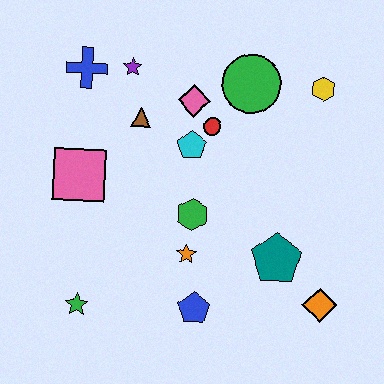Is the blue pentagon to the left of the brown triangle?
No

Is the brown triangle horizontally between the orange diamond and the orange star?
No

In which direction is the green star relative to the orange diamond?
The green star is to the left of the orange diamond.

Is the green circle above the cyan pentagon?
Yes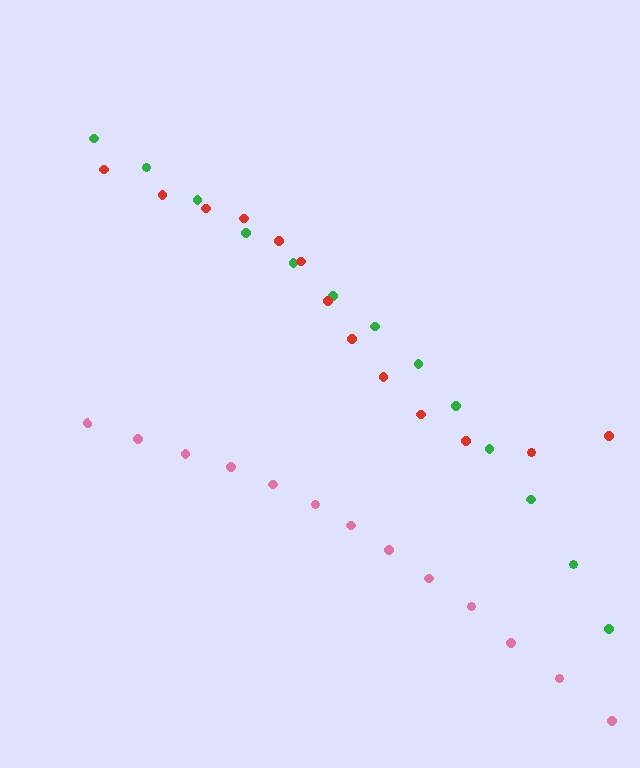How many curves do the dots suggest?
There are 3 distinct paths.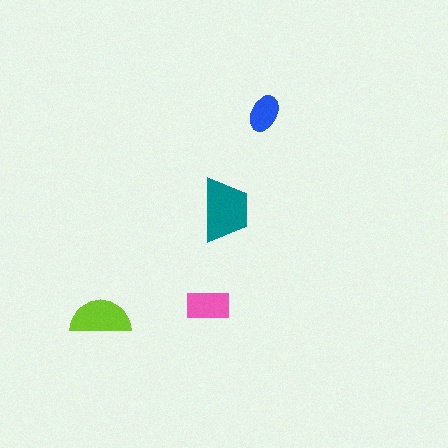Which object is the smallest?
The blue ellipse.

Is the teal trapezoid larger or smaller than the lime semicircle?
Larger.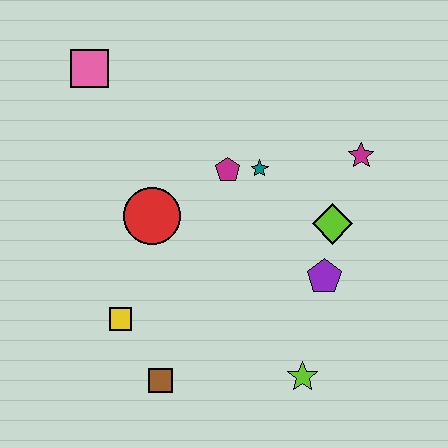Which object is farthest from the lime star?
The pink square is farthest from the lime star.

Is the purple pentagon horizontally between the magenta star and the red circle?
Yes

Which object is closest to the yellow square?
The brown square is closest to the yellow square.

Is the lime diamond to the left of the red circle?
No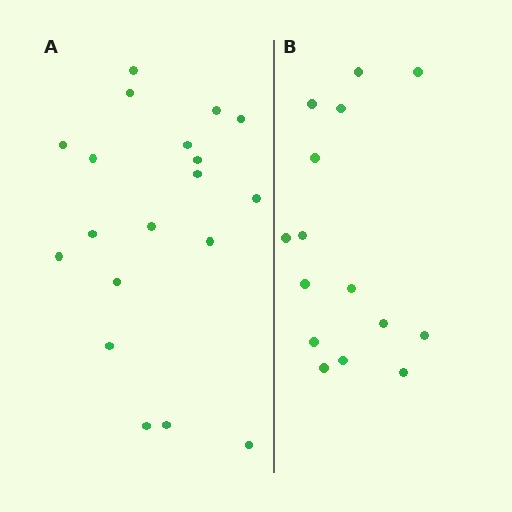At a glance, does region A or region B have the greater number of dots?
Region A (the left region) has more dots.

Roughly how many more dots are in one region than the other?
Region A has about 4 more dots than region B.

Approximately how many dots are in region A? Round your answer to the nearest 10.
About 20 dots. (The exact count is 19, which rounds to 20.)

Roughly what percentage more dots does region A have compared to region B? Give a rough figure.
About 25% more.